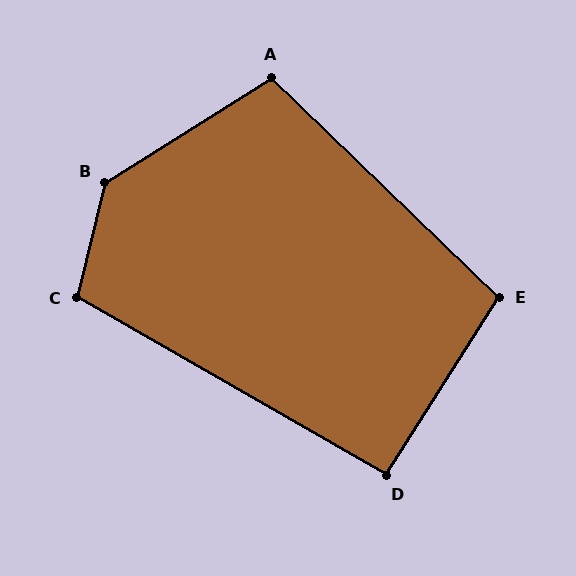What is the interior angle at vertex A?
Approximately 104 degrees (obtuse).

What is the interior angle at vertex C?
Approximately 106 degrees (obtuse).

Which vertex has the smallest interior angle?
D, at approximately 93 degrees.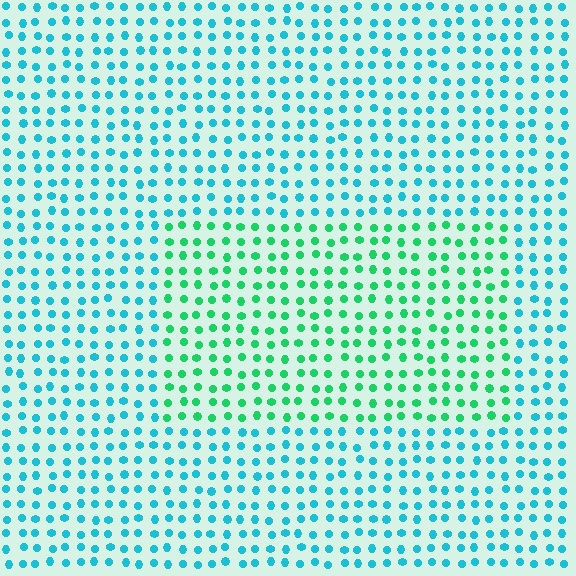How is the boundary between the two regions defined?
The boundary is defined purely by a slight shift in hue (about 42 degrees). Spacing, size, and orientation are identical on both sides.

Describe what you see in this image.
The image is filled with small cyan elements in a uniform arrangement. A rectangle-shaped region is visible where the elements are tinted to a slightly different hue, forming a subtle color boundary.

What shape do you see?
I see a rectangle.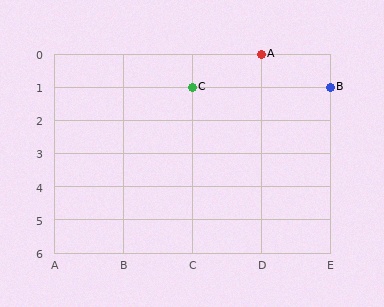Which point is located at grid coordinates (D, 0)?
Point A is at (D, 0).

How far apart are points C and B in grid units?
Points C and B are 2 columns apart.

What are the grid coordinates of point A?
Point A is at grid coordinates (D, 0).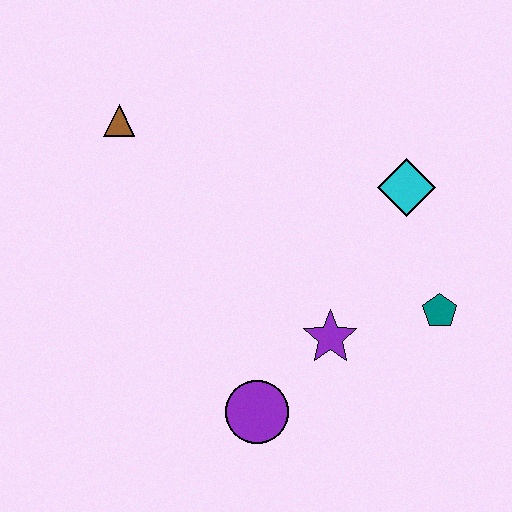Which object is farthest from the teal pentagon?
The brown triangle is farthest from the teal pentagon.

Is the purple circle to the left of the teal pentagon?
Yes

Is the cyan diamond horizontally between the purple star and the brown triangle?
No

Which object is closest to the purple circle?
The purple star is closest to the purple circle.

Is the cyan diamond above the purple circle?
Yes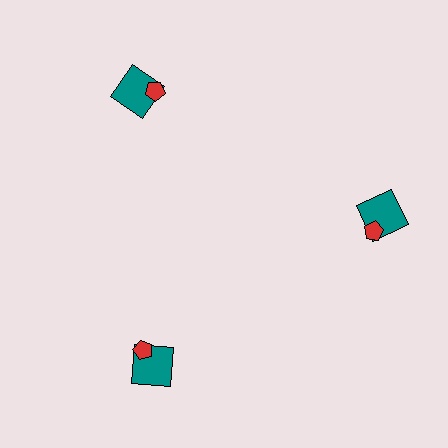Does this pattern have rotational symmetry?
Yes, this pattern has 3-fold rotational symmetry. It looks the same after rotating 120 degrees around the center.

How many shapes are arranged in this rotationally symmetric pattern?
There are 6 shapes, arranged in 3 groups of 2.